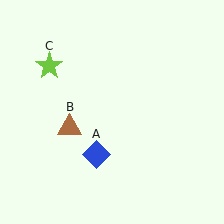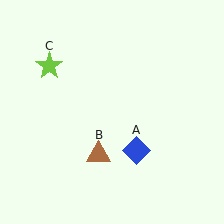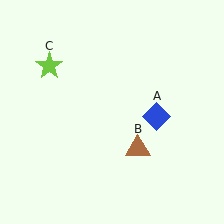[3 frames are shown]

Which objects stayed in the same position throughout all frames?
Lime star (object C) remained stationary.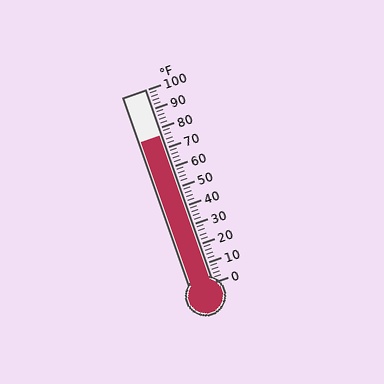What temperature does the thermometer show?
The thermometer shows approximately 76°F.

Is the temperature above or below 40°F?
The temperature is above 40°F.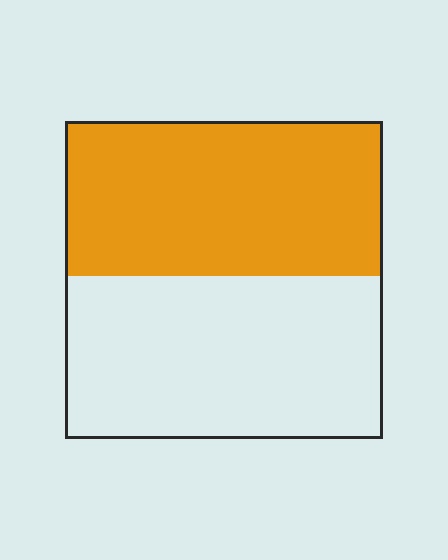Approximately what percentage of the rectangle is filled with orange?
Approximately 50%.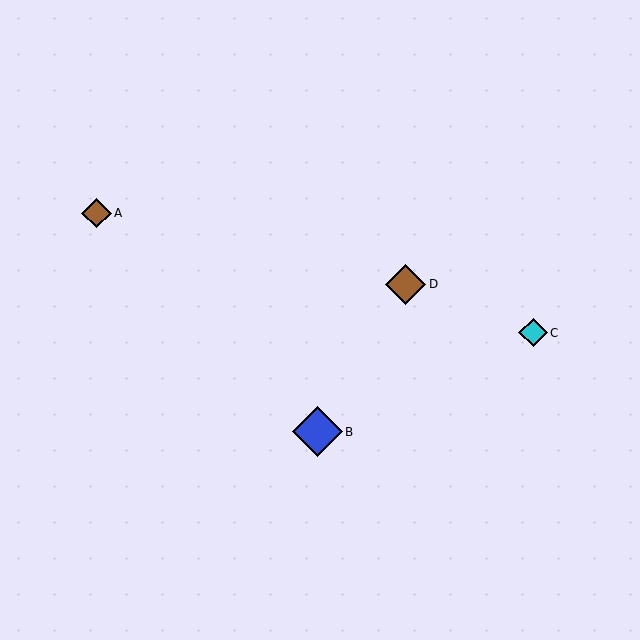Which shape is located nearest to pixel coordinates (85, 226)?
The brown diamond (labeled A) at (97, 213) is nearest to that location.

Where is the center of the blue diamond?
The center of the blue diamond is at (317, 432).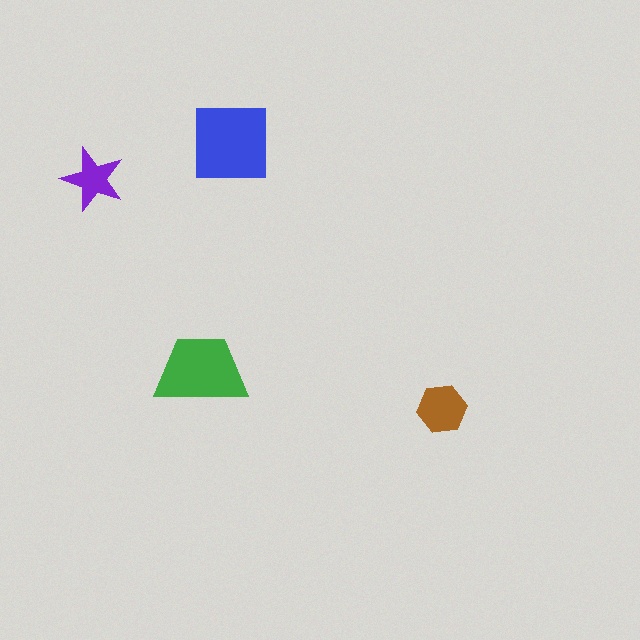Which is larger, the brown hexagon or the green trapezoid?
The green trapezoid.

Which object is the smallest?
The purple star.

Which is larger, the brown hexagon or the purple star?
The brown hexagon.